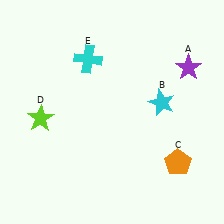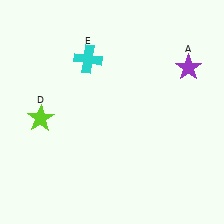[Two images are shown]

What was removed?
The cyan star (B), the orange pentagon (C) were removed in Image 2.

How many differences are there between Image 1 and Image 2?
There are 2 differences between the two images.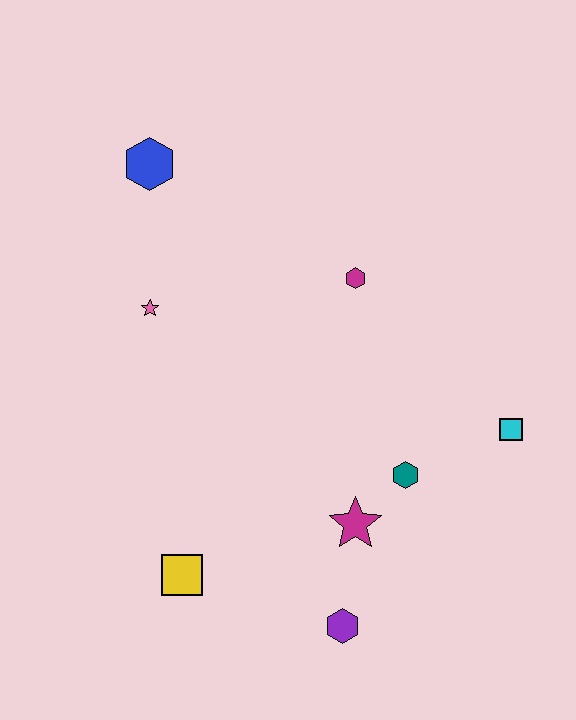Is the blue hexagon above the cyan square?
Yes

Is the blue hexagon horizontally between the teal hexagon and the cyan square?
No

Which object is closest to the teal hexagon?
The magenta star is closest to the teal hexagon.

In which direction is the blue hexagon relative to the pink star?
The blue hexagon is above the pink star.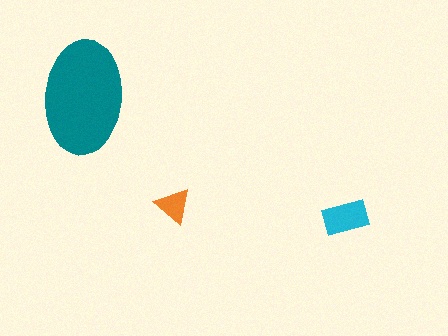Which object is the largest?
The teal ellipse.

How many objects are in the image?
There are 3 objects in the image.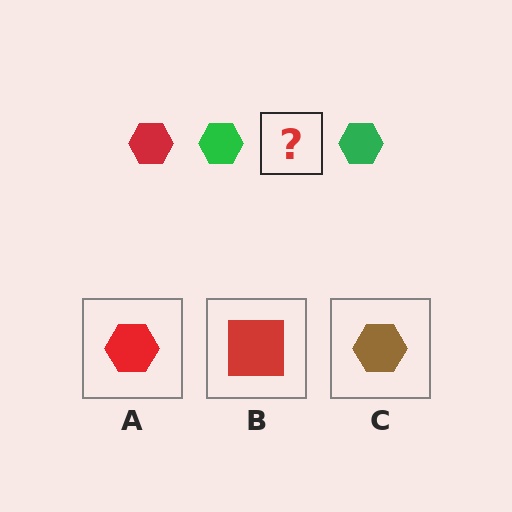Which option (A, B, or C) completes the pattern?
A.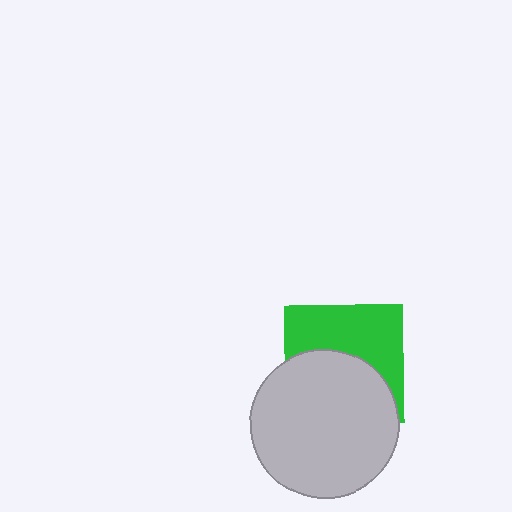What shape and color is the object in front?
The object in front is a light gray circle.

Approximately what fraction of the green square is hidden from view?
Roughly 51% of the green square is hidden behind the light gray circle.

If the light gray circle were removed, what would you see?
You would see the complete green square.